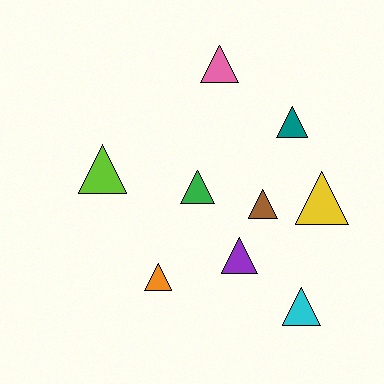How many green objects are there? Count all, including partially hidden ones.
There is 1 green object.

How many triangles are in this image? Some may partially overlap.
There are 9 triangles.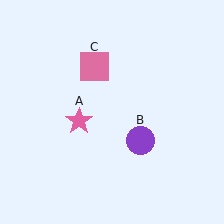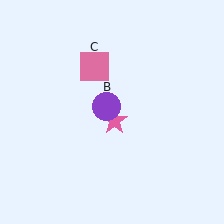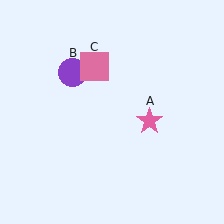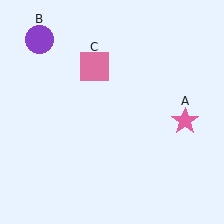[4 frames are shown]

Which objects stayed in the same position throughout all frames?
Pink square (object C) remained stationary.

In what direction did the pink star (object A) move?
The pink star (object A) moved right.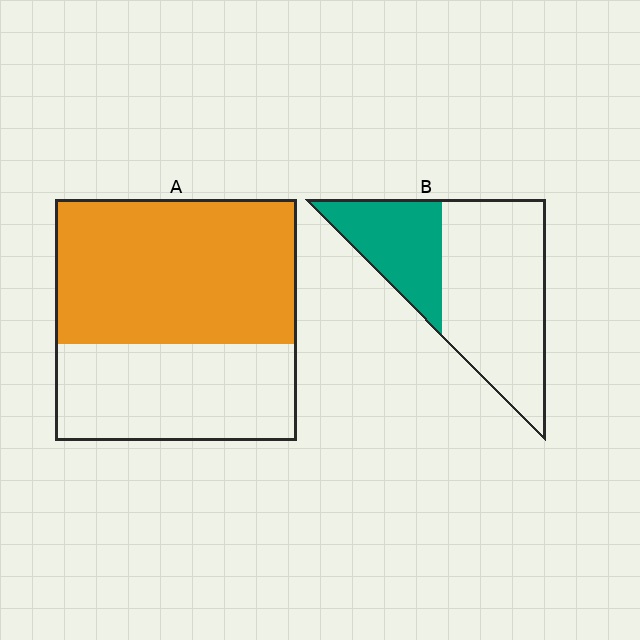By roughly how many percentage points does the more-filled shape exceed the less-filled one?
By roughly 30 percentage points (A over B).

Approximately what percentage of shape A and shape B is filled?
A is approximately 60% and B is approximately 30%.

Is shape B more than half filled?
No.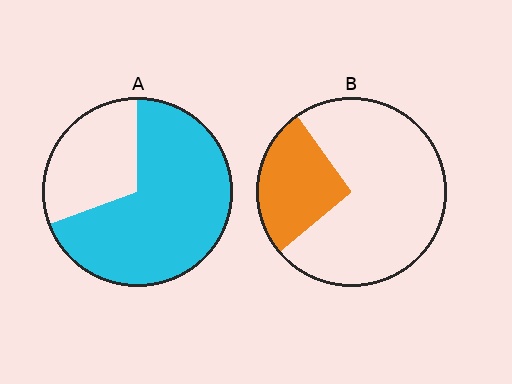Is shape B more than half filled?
No.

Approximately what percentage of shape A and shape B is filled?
A is approximately 70% and B is approximately 25%.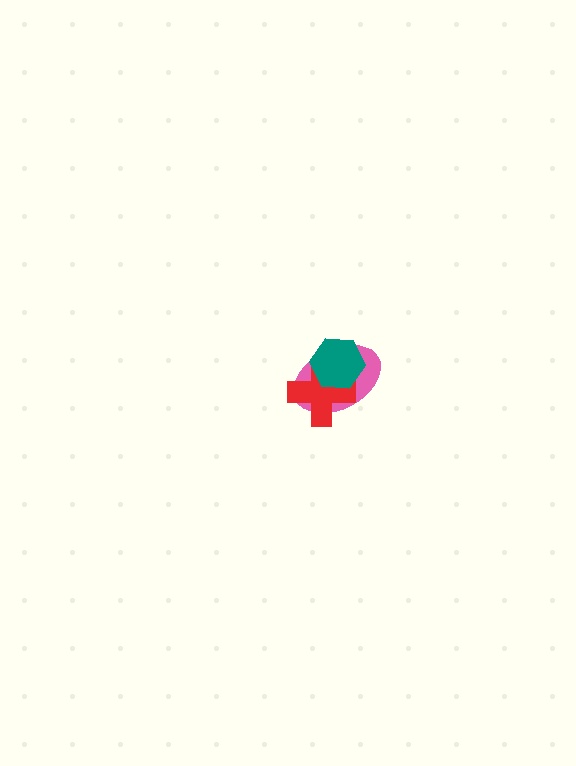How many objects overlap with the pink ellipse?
2 objects overlap with the pink ellipse.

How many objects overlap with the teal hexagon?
2 objects overlap with the teal hexagon.